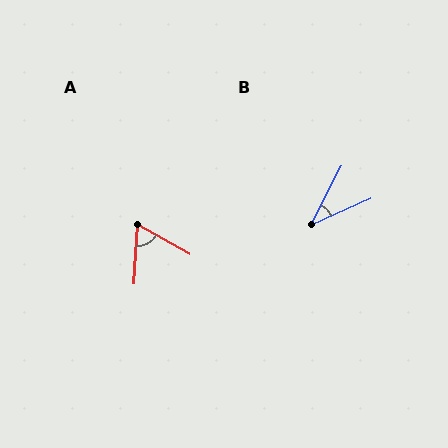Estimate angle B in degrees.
Approximately 38 degrees.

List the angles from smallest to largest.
B (38°), A (64°).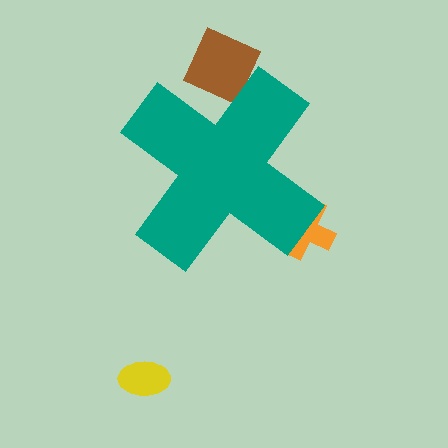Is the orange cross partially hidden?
Yes, the orange cross is partially hidden behind the teal cross.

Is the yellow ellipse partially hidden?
No, the yellow ellipse is fully visible.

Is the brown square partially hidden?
Yes, the brown square is partially hidden behind the teal cross.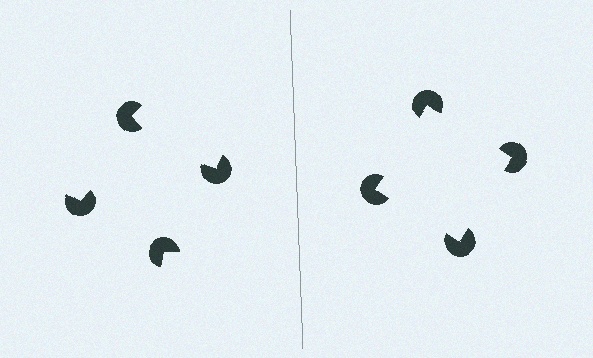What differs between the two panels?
The pac-man discs are positioned identically on both sides; only the wedge orientations differ. On the right they align to a square; on the left they are misaligned.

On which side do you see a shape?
An illusory square appears on the right side. On the left side the wedge cuts are rotated, so no coherent shape forms.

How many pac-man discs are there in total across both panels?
8 — 4 on each side.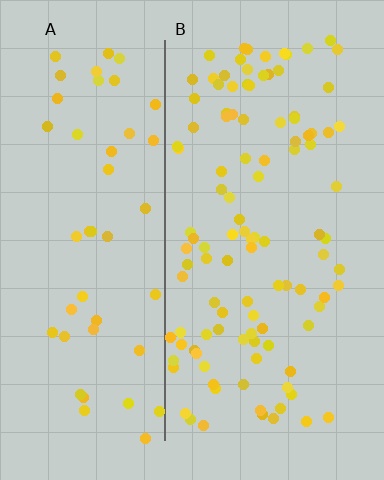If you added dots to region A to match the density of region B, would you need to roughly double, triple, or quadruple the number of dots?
Approximately double.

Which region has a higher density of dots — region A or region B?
B (the right).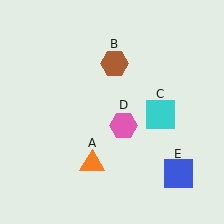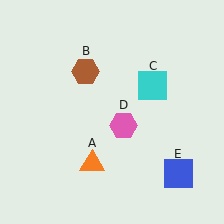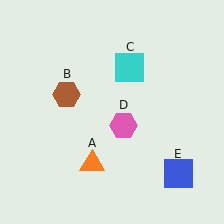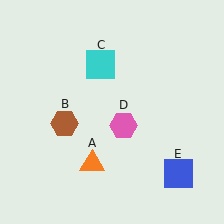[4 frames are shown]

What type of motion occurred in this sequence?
The brown hexagon (object B), cyan square (object C) rotated counterclockwise around the center of the scene.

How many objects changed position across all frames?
2 objects changed position: brown hexagon (object B), cyan square (object C).